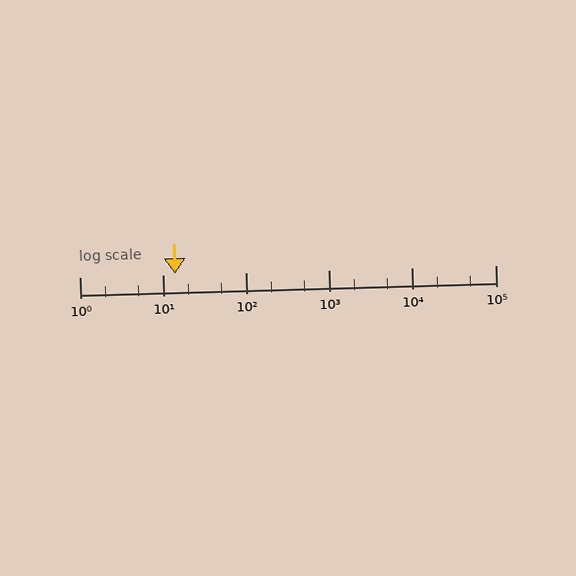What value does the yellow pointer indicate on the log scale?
The pointer indicates approximately 14.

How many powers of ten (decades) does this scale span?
The scale spans 5 decades, from 1 to 100000.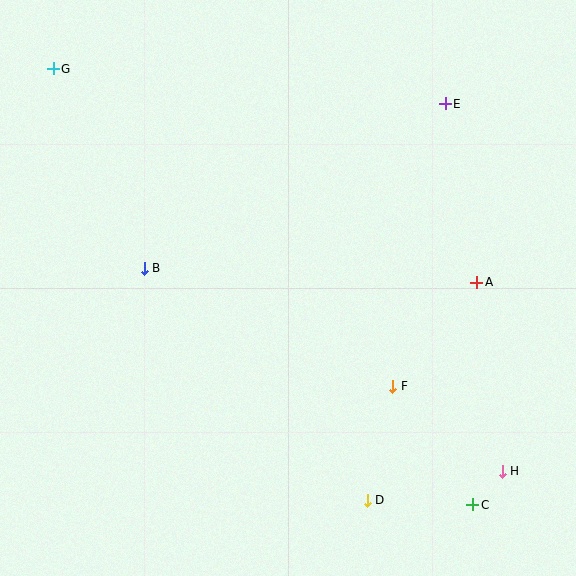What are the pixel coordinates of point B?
Point B is at (144, 268).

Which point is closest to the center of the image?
Point F at (393, 386) is closest to the center.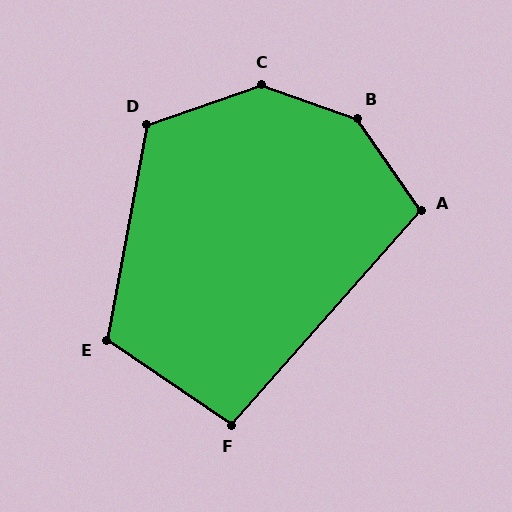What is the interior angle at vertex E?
Approximately 114 degrees (obtuse).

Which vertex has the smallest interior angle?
F, at approximately 97 degrees.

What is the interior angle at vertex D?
Approximately 119 degrees (obtuse).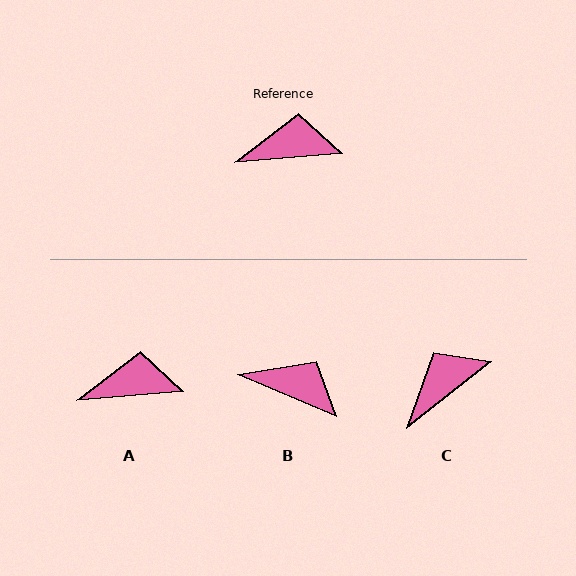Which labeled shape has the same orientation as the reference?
A.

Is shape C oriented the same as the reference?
No, it is off by about 33 degrees.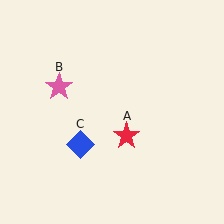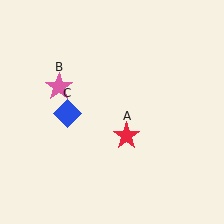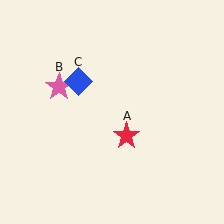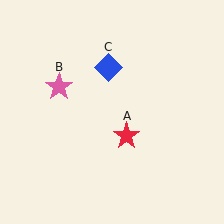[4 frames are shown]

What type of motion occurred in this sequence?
The blue diamond (object C) rotated clockwise around the center of the scene.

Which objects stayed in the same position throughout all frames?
Red star (object A) and pink star (object B) remained stationary.